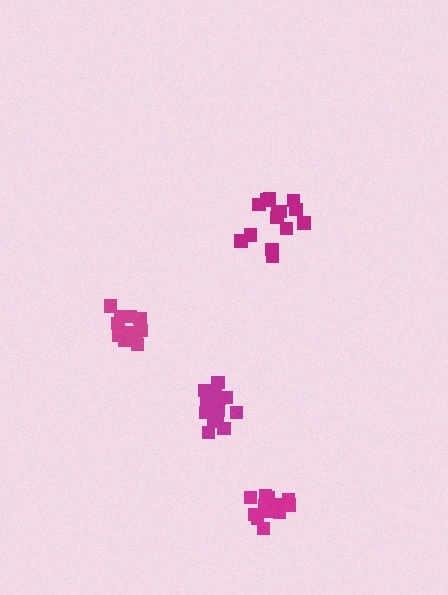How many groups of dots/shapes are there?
There are 4 groups.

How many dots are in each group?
Group 1: 13 dots, Group 2: 14 dots, Group 3: 14 dots, Group 4: 14 dots (55 total).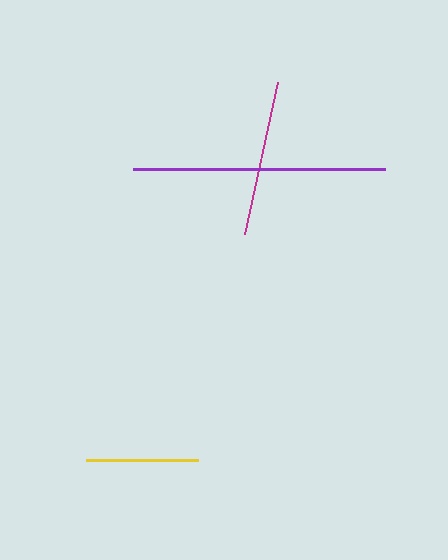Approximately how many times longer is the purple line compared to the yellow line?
The purple line is approximately 2.2 times the length of the yellow line.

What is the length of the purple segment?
The purple segment is approximately 252 pixels long.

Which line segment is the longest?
The purple line is the longest at approximately 252 pixels.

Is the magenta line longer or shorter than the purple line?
The purple line is longer than the magenta line.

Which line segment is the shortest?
The yellow line is the shortest at approximately 113 pixels.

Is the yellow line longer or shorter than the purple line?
The purple line is longer than the yellow line.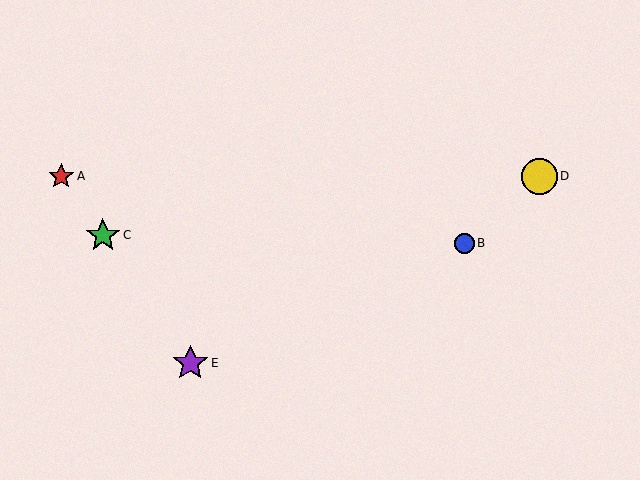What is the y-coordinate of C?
Object C is at y≈235.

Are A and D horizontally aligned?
Yes, both are at y≈176.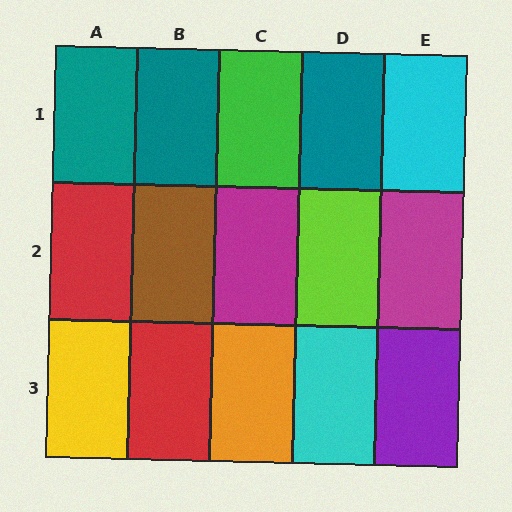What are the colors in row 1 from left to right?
Teal, teal, green, teal, cyan.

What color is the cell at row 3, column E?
Purple.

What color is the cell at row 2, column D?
Lime.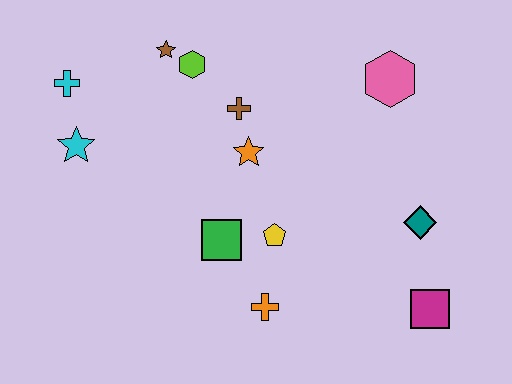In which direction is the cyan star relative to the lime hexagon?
The cyan star is to the left of the lime hexagon.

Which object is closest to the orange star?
The brown cross is closest to the orange star.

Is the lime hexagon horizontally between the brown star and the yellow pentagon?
Yes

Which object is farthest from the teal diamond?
The cyan cross is farthest from the teal diamond.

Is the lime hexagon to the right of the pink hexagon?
No